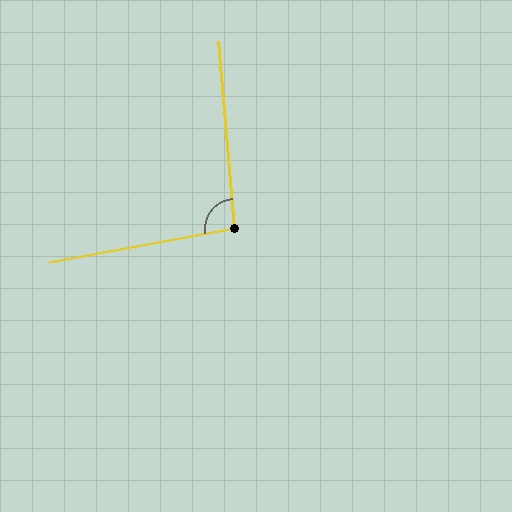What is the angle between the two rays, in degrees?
Approximately 95 degrees.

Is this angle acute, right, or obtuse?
It is obtuse.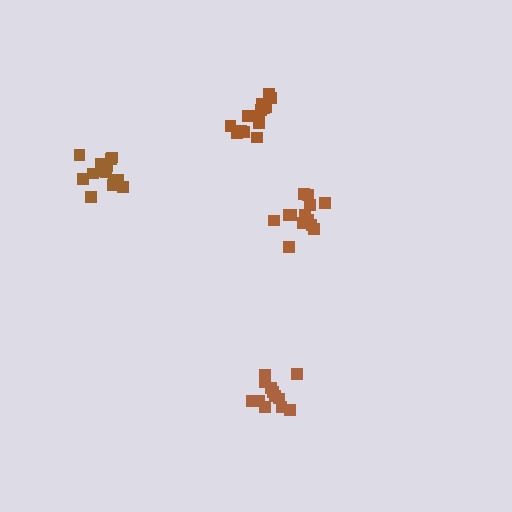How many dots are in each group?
Group 1: 13 dots, Group 2: 12 dots, Group 3: 14 dots, Group 4: 14 dots (53 total).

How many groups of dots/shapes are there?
There are 4 groups.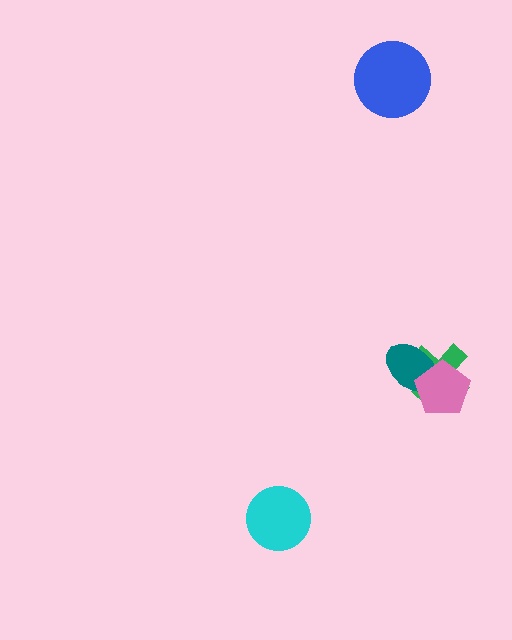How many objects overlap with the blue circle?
0 objects overlap with the blue circle.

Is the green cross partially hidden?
Yes, it is partially covered by another shape.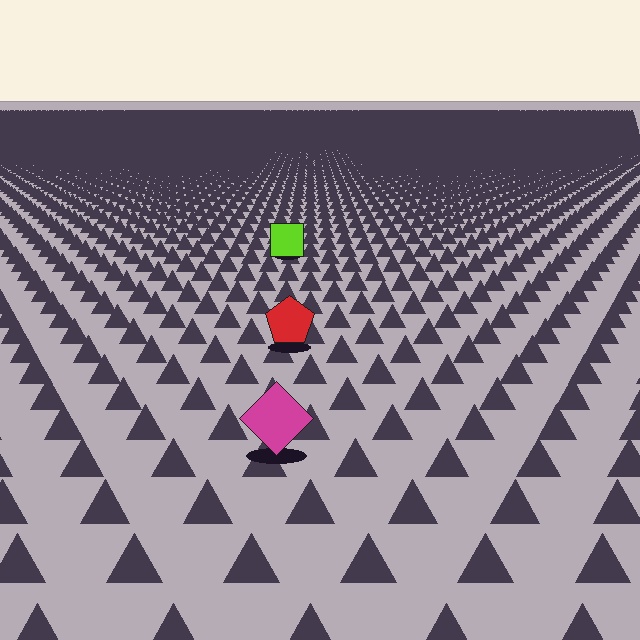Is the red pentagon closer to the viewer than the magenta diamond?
No. The magenta diamond is closer — you can tell from the texture gradient: the ground texture is coarser near it.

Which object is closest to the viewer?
The magenta diamond is closest. The texture marks near it are larger and more spread out.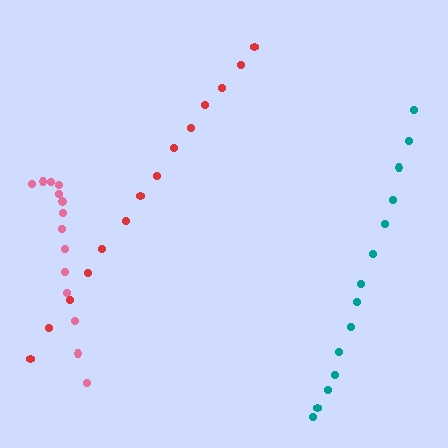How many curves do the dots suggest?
There are 3 distinct paths.